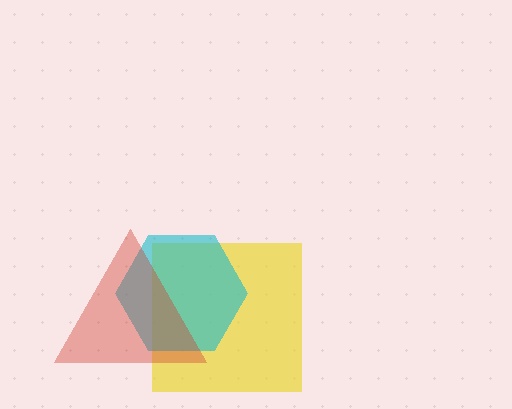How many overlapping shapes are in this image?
There are 3 overlapping shapes in the image.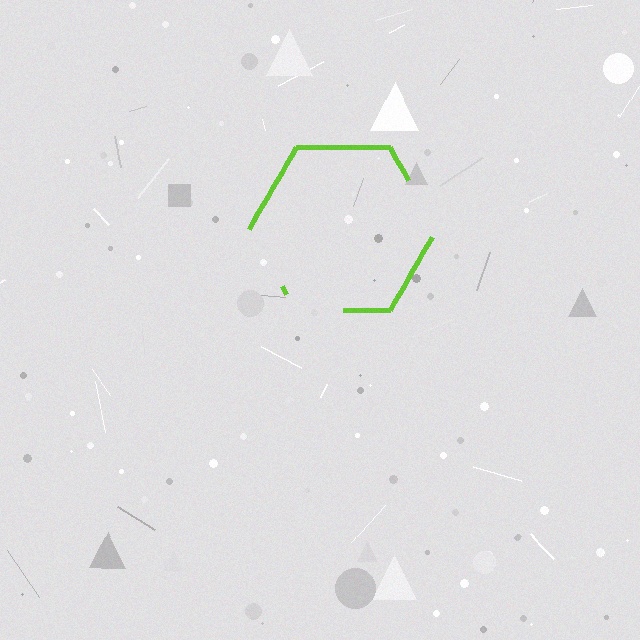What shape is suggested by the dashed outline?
The dashed outline suggests a hexagon.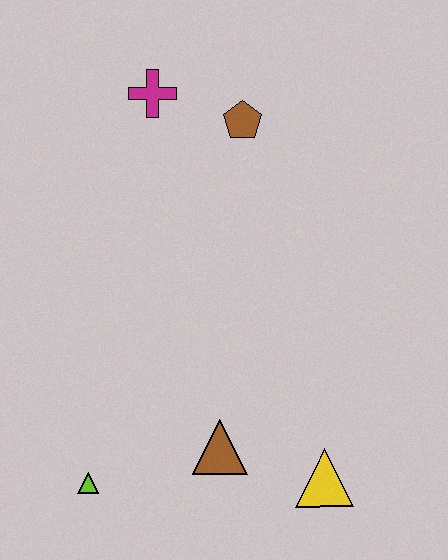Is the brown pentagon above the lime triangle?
Yes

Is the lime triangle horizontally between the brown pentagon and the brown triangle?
No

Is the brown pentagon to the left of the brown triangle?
No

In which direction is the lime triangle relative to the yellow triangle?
The lime triangle is to the left of the yellow triangle.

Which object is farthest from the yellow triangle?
The magenta cross is farthest from the yellow triangle.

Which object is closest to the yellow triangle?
The brown triangle is closest to the yellow triangle.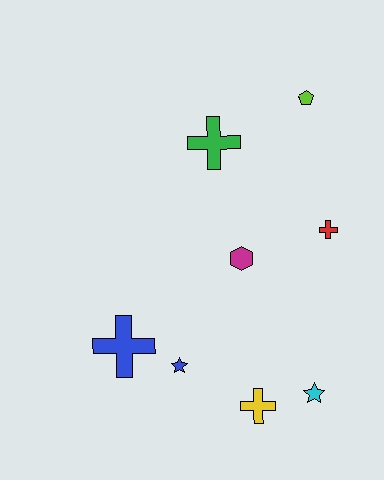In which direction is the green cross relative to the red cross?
The green cross is to the left of the red cross.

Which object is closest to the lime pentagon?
The green cross is closest to the lime pentagon.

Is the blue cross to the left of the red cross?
Yes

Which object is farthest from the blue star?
The lime pentagon is farthest from the blue star.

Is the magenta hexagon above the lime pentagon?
No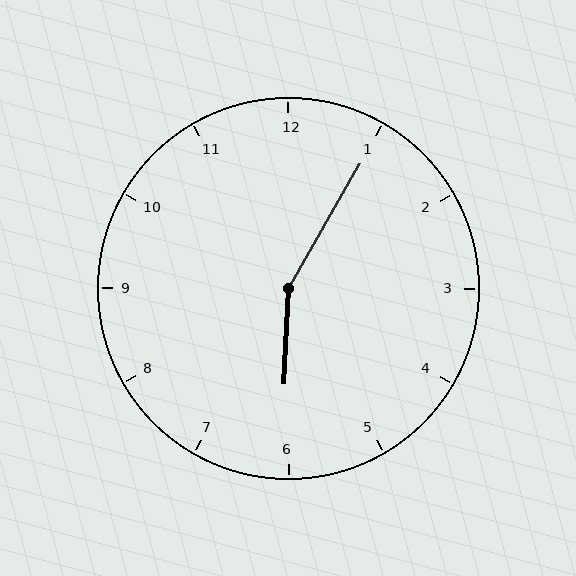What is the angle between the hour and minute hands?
Approximately 152 degrees.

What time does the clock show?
6:05.